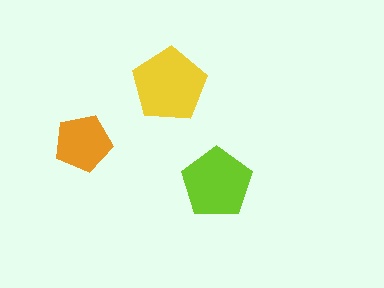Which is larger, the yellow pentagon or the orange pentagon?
The yellow one.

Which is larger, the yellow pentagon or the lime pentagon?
The yellow one.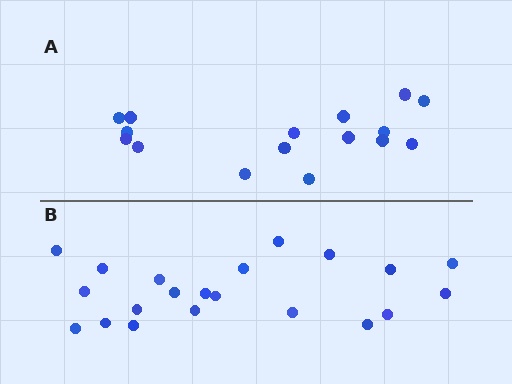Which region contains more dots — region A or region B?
Region B (the bottom region) has more dots.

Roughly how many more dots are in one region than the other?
Region B has about 5 more dots than region A.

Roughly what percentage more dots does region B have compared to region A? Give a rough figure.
About 30% more.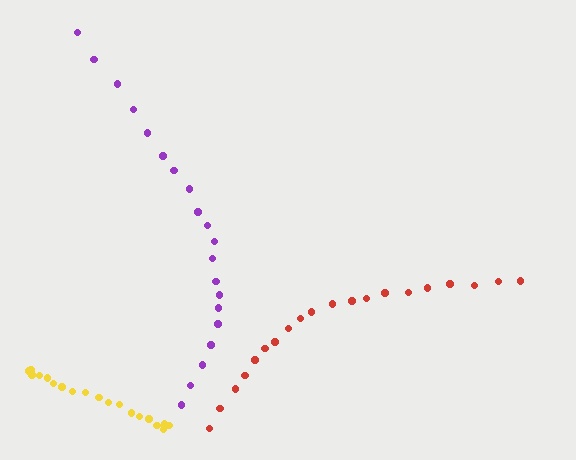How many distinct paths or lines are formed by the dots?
There are 3 distinct paths.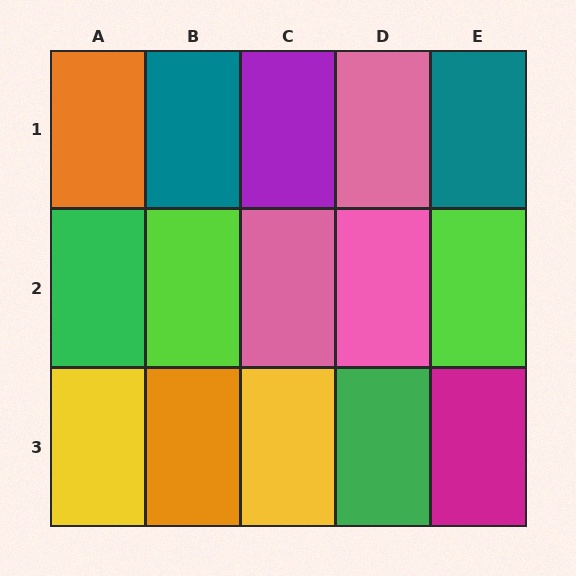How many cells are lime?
2 cells are lime.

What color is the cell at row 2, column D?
Pink.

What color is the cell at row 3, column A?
Yellow.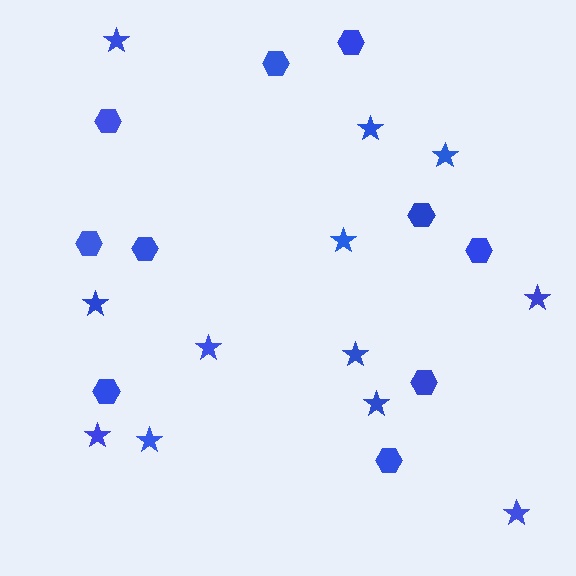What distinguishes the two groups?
There are 2 groups: one group of hexagons (10) and one group of stars (12).